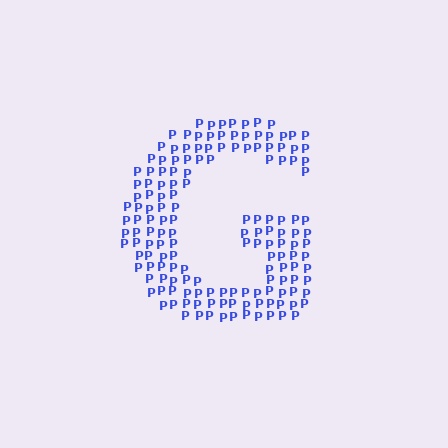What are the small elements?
The small elements are letter P's.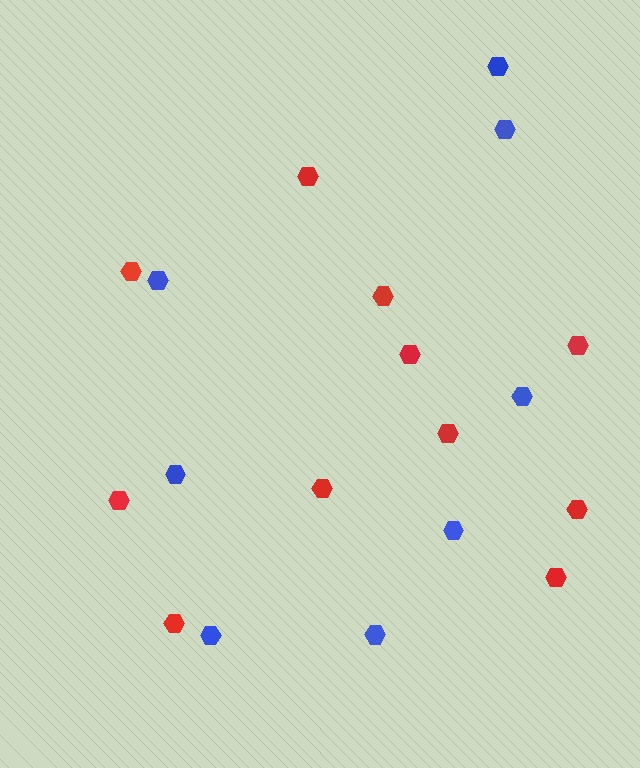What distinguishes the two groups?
There are 2 groups: one group of red hexagons (11) and one group of blue hexagons (8).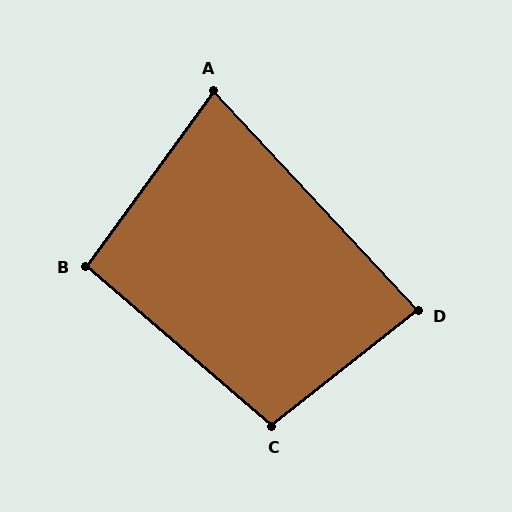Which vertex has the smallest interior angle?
A, at approximately 79 degrees.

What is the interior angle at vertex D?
Approximately 85 degrees (approximately right).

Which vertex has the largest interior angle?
C, at approximately 101 degrees.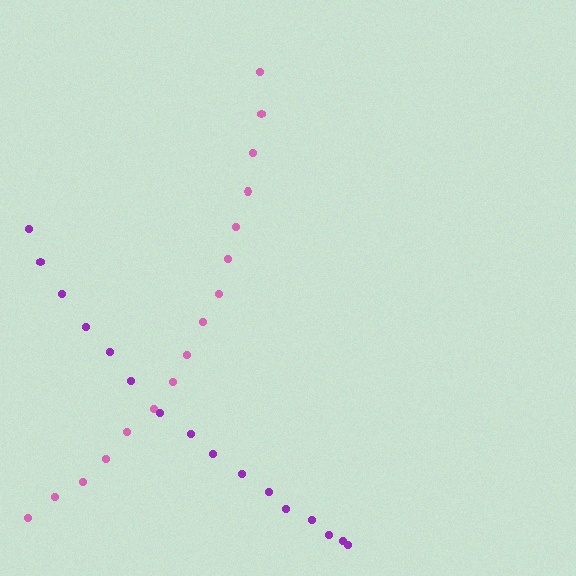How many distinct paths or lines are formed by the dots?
There are 2 distinct paths.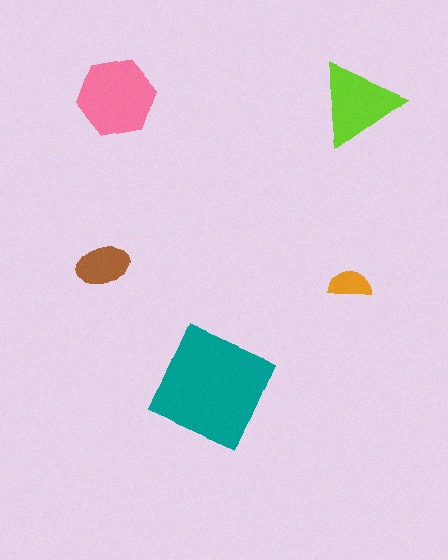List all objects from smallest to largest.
The orange semicircle, the brown ellipse, the lime triangle, the pink hexagon, the teal square.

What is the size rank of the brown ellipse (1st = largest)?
4th.